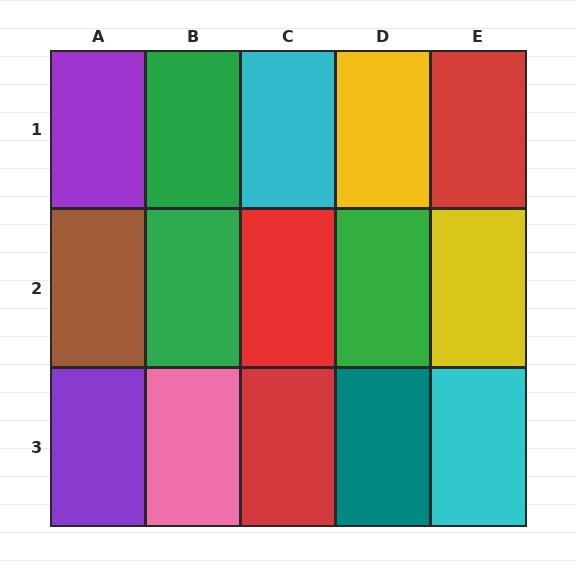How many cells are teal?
1 cell is teal.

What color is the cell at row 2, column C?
Red.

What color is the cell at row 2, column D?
Green.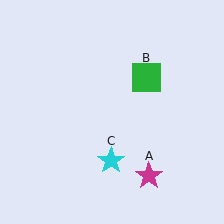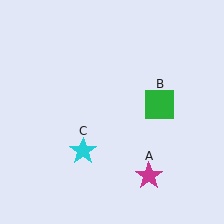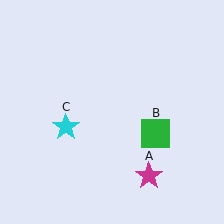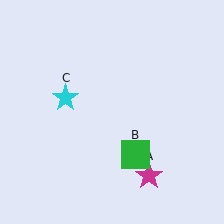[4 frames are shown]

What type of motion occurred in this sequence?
The green square (object B), cyan star (object C) rotated clockwise around the center of the scene.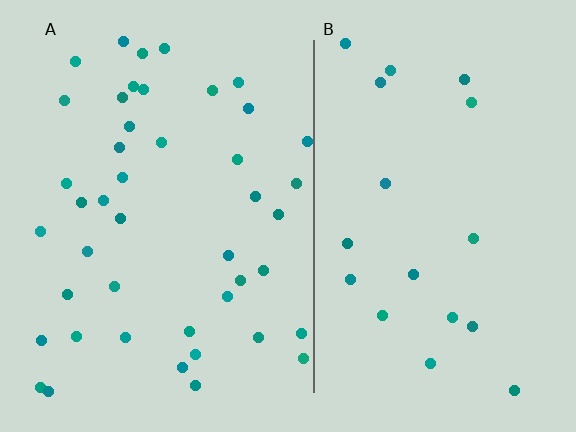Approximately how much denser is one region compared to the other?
Approximately 2.4× — region A over region B.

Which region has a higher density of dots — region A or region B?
A (the left).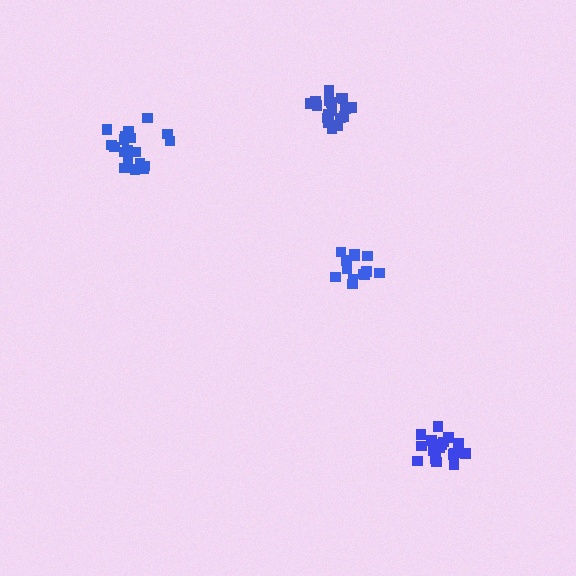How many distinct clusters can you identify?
There are 4 distinct clusters.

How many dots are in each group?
Group 1: 14 dots, Group 2: 18 dots, Group 3: 19 dots, Group 4: 20 dots (71 total).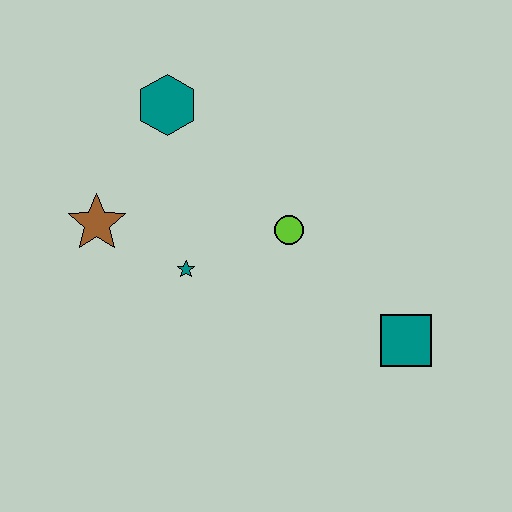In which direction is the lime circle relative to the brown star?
The lime circle is to the right of the brown star.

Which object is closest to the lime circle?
The teal star is closest to the lime circle.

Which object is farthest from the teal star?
The teal square is farthest from the teal star.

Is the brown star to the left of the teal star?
Yes